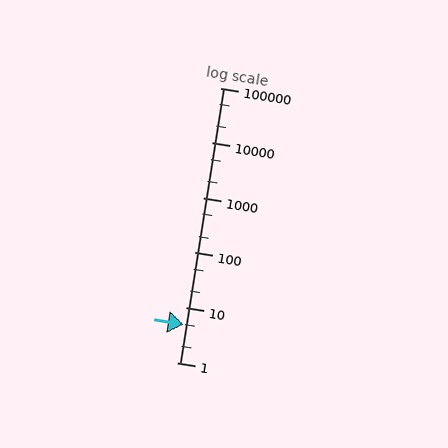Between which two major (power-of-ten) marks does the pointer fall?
The pointer is between 1 and 10.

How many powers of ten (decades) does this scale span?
The scale spans 5 decades, from 1 to 100000.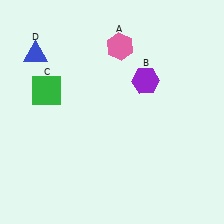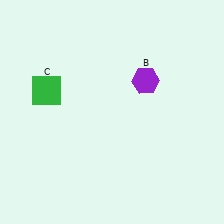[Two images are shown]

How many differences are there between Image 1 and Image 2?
There are 2 differences between the two images.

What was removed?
The pink hexagon (A), the blue triangle (D) were removed in Image 2.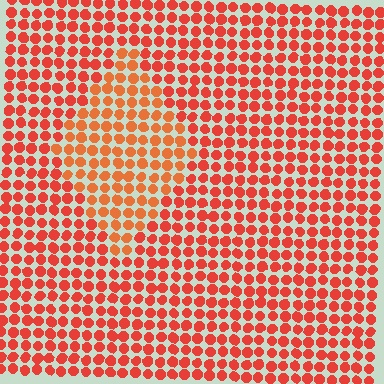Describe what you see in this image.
The image is filled with small red elements in a uniform arrangement. A diamond-shaped region is visible where the elements are tinted to a slightly different hue, forming a subtle color boundary.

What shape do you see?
I see a diamond.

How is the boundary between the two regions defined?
The boundary is defined purely by a slight shift in hue (about 18 degrees). Spacing, size, and orientation are identical on both sides.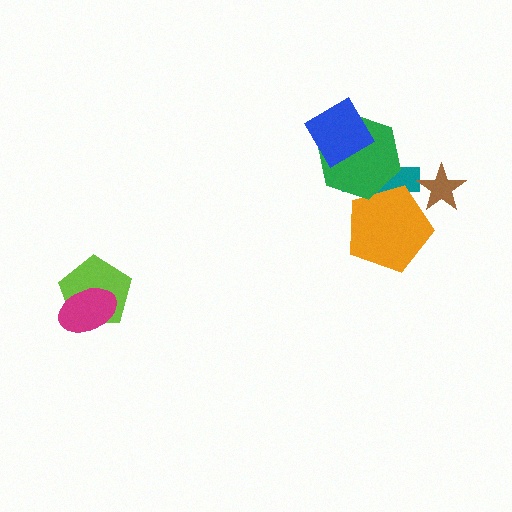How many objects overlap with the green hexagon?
3 objects overlap with the green hexagon.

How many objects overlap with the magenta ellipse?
1 object overlaps with the magenta ellipse.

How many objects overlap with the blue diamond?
2 objects overlap with the blue diamond.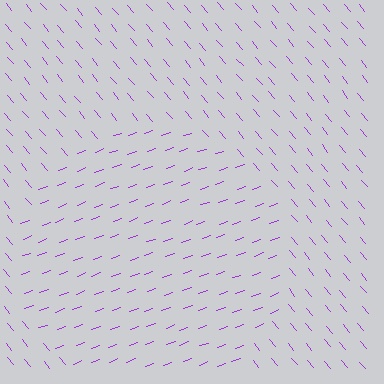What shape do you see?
I see a circle.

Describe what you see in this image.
The image is filled with small purple line segments. A circle region in the image has lines oriented differently from the surrounding lines, creating a visible texture boundary.